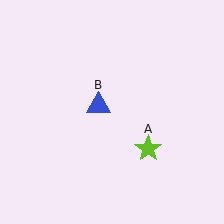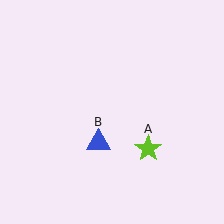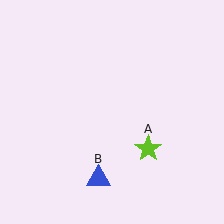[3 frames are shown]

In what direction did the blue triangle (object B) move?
The blue triangle (object B) moved down.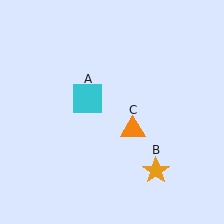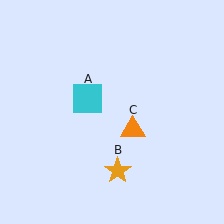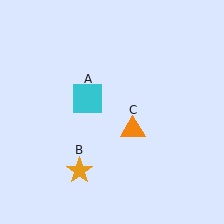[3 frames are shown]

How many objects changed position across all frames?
1 object changed position: orange star (object B).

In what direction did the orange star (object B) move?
The orange star (object B) moved left.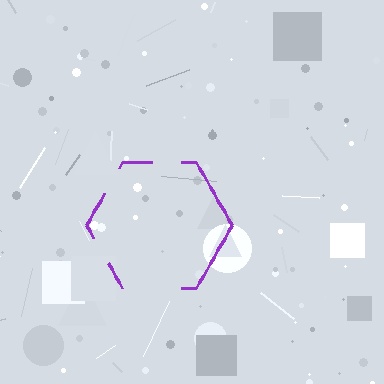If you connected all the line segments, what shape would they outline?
They would outline a hexagon.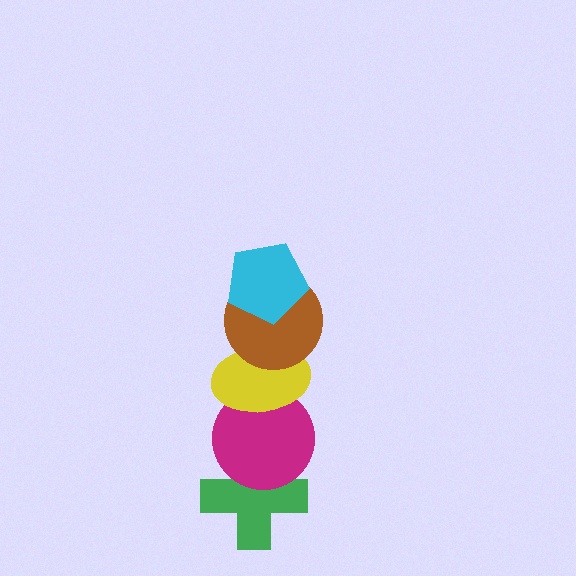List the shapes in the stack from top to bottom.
From top to bottom: the cyan pentagon, the brown circle, the yellow ellipse, the magenta circle, the green cross.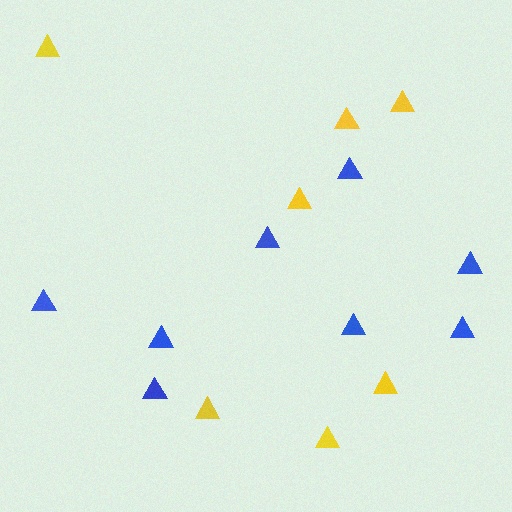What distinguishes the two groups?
There are 2 groups: one group of yellow triangles (7) and one group of blue triangles (8).